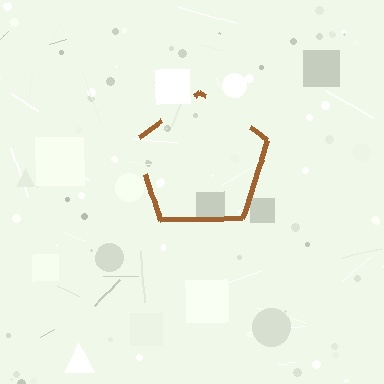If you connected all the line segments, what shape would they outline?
They would outline a pentagon.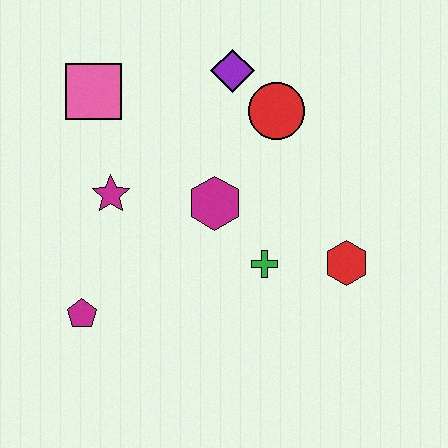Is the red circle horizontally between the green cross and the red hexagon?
Yes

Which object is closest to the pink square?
The magenta star is closest to the pink square.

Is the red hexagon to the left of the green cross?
No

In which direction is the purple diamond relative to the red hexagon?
The purple diamond is above the red hexagon.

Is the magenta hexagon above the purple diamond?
No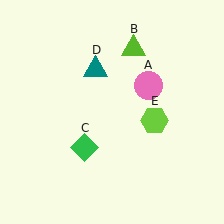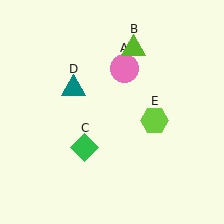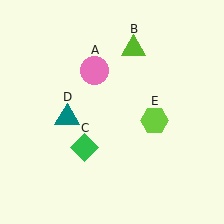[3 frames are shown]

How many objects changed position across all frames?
2 objects changed position: pink circle (object A), teal triangle (object D).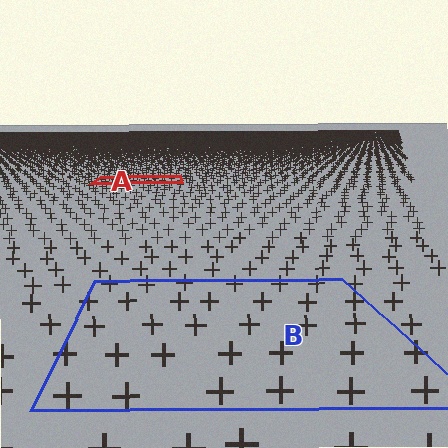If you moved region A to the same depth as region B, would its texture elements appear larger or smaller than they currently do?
They would appear larger. At a closer depth, the same texture elements are projected at a bigger on-screen size.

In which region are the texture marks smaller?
The texture marks are smaller in region A, because it is farther away.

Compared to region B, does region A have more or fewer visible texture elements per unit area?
Region A has more texture elements per unit area — they are packed more densely because it is farther away.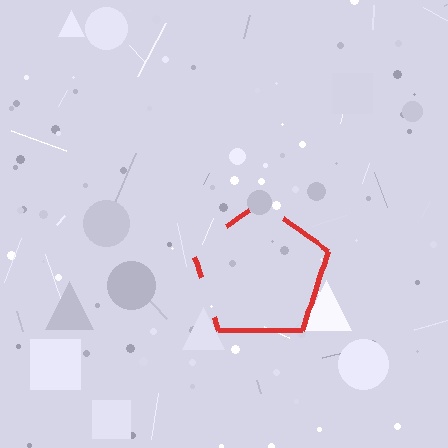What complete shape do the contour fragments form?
The contour fragments form a pentagon.